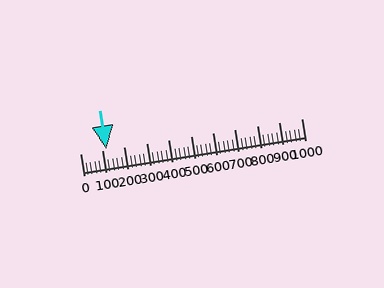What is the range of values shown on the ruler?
The ruler shows values from 0 to 1000.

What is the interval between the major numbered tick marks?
The major tick marks are spaced 100 units apart.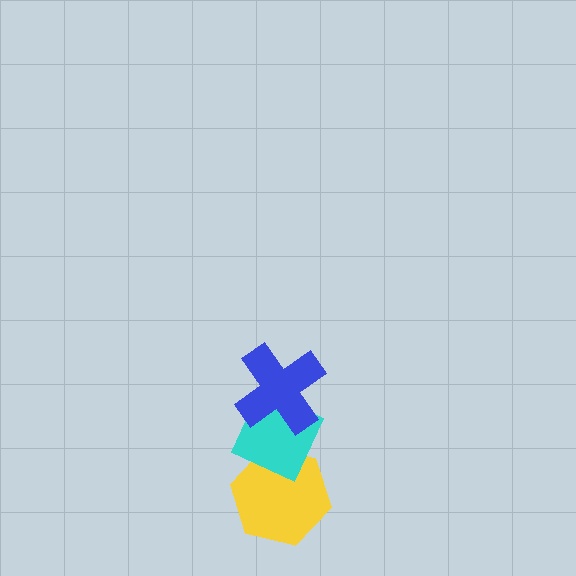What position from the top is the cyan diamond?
The cyan diamond is 2nd from the top.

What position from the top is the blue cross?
The blue cross is 1st from the top.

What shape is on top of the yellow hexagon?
The cyan diamond is on top of the yellow hexagon.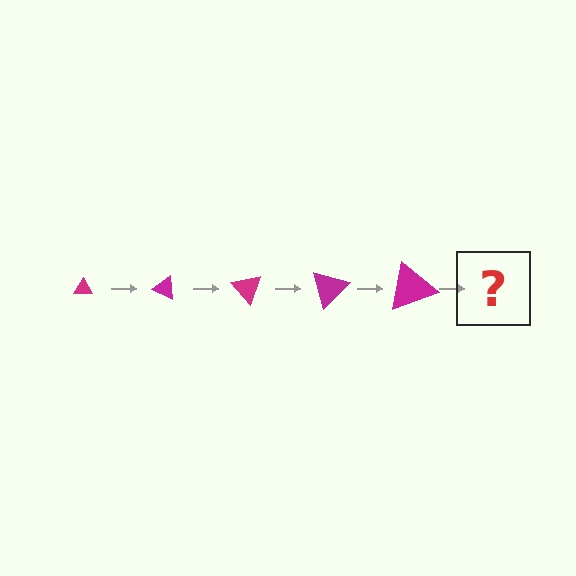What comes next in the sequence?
The next element should be a triangle, larger than the previous one and rotated 125 degrees from the start.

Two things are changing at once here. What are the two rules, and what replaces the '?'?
The two rules are that the triangle grows larger each step and it rotates 25 degrees each step. The '?' should be a triangle, larger than the previous one and rotated 125 degrees from the start.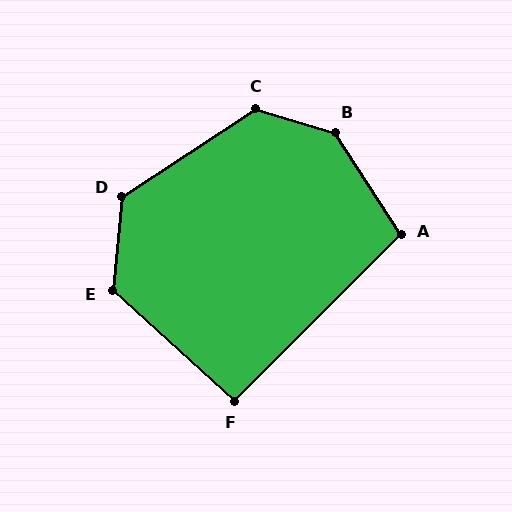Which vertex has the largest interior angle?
B, at approximately 139 degrees.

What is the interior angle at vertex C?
Approximately 131 degrees (obtuse).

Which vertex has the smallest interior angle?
F, at approximately 93 degrees.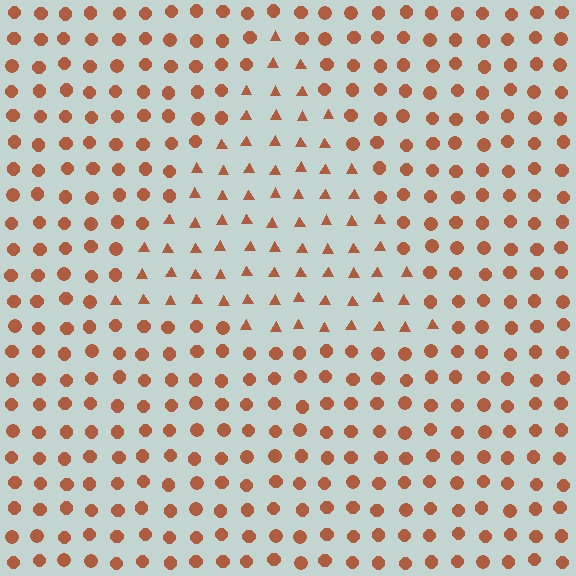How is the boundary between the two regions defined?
The boundary is defined by a change in element shape: triangles inside vs. circles outside. All elements share the same color and spacing.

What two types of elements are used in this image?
The image uses triangles inside the triangle region and circles outside it.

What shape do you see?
I see a triangle.